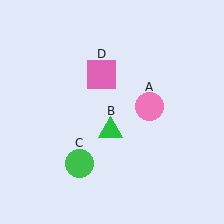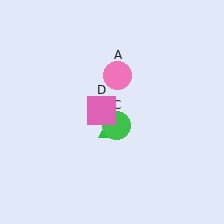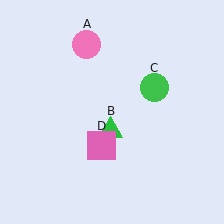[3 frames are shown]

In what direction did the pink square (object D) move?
The pink square (object D) moved down.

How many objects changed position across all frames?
3 objects changed position: pink circle (object A), green circle (object C), pink square (object D).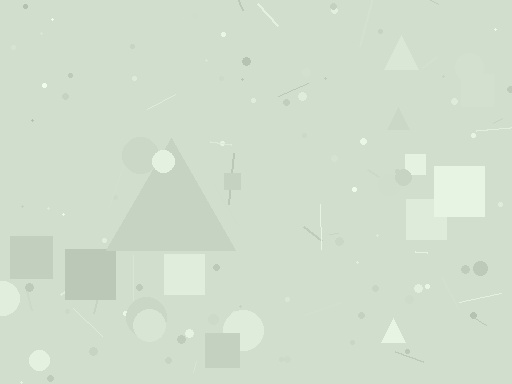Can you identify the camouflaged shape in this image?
The camouflaged shape is a triangle.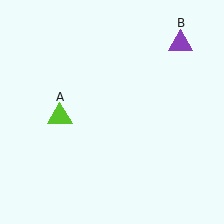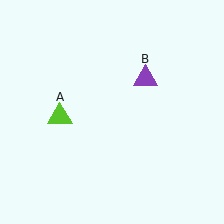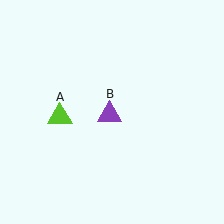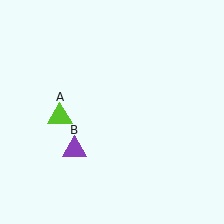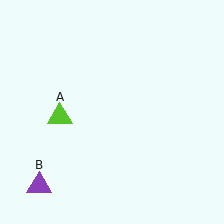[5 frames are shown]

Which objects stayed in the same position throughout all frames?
Lime triangle (object A) remained stationary.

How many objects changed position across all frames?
1 object changed position: purple triangle (object B).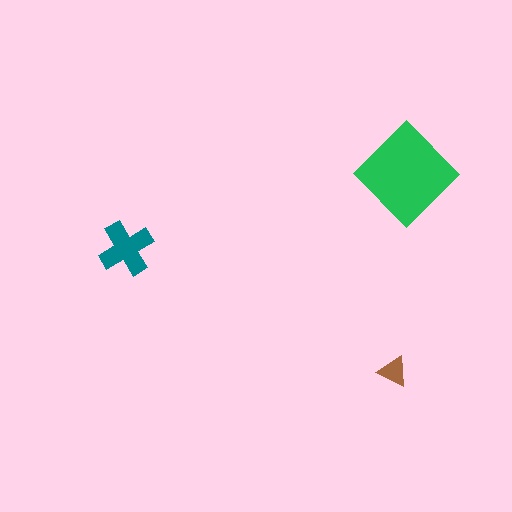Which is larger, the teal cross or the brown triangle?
The teal cross.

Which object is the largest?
The green diamond.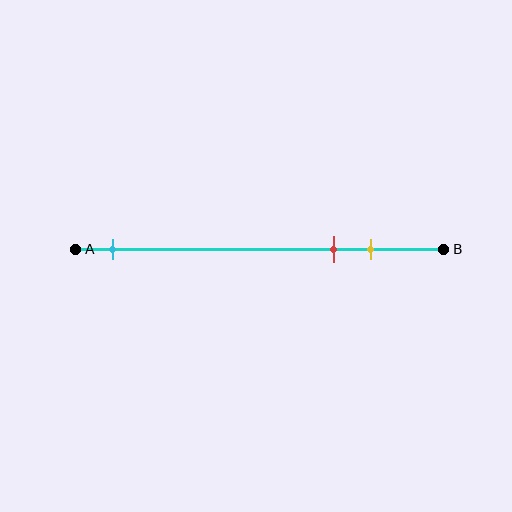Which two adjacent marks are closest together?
The red and yellow marks are the closest adjacent pair.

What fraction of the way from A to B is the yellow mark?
The yellow mark is approximately 80% (0.8) of the way from A to B.